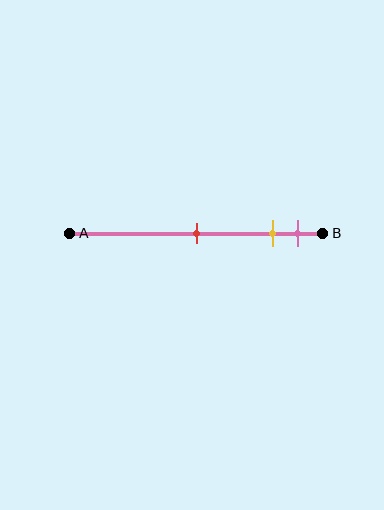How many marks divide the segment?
There are 3 marks dividing the segment.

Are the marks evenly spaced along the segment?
No, the marks are not evenly spaced.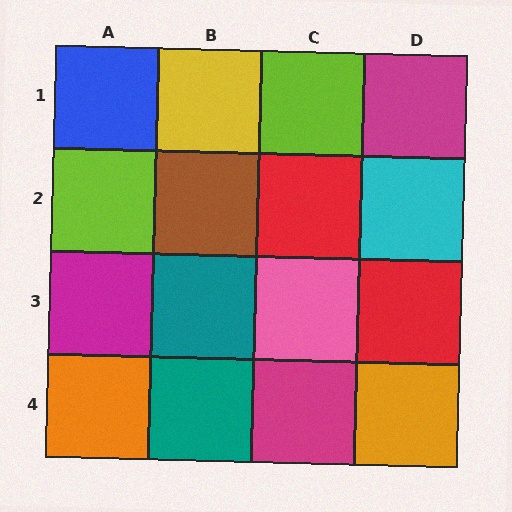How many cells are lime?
2 cells are lime.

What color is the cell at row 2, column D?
Cyan.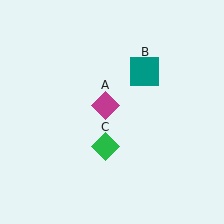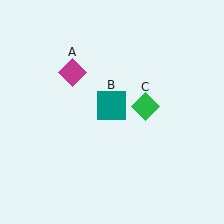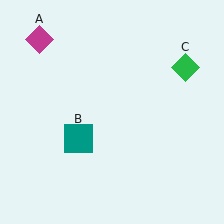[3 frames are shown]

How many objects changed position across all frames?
3 objects changed position: magenta diamond (object A), teal square (object B), green diamond (object C).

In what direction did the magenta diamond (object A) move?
The magenta diamond (object A) moved up and to the left.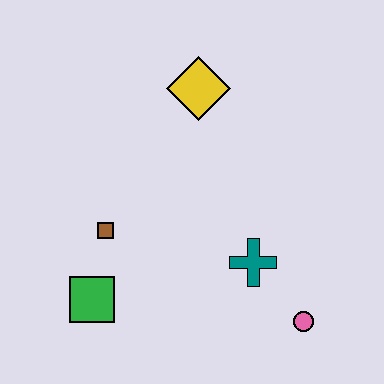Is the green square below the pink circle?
No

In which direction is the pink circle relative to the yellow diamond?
The pink circle is below the yellow diamond.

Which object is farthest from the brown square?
The pink circle is farthest from the brown square.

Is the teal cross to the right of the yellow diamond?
Yes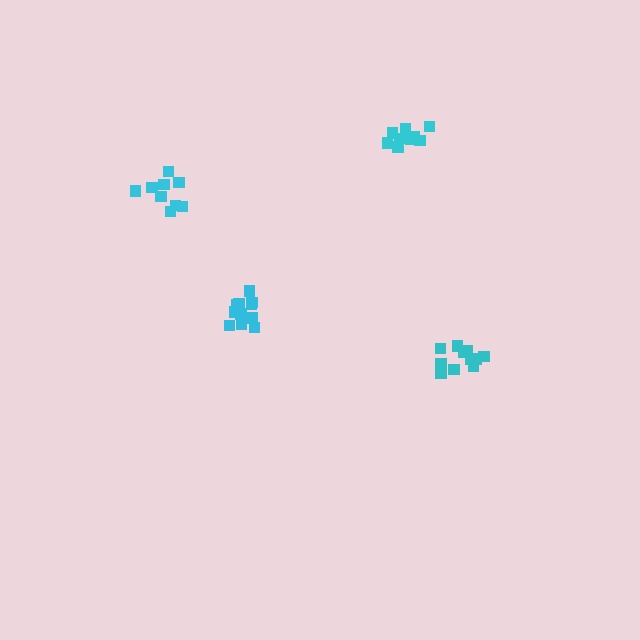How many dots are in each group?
Group 1: 11 dots, Group 2: 9 dots, Group 3: 12 dots, Group 4: 10 dots (42 total).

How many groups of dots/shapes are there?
There are 4 groups.